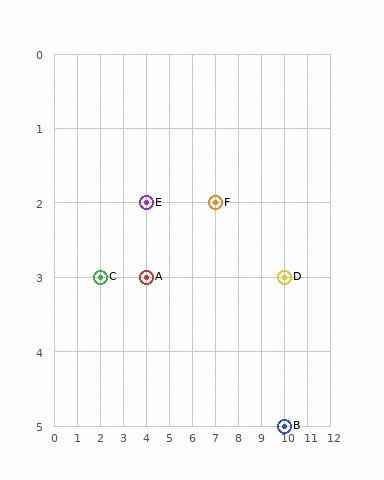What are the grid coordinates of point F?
Point F is at grid coordinates (7, 2).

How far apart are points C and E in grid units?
Points C and E are 2 columns and 1 row apart (about 2.2 grid units diagonally).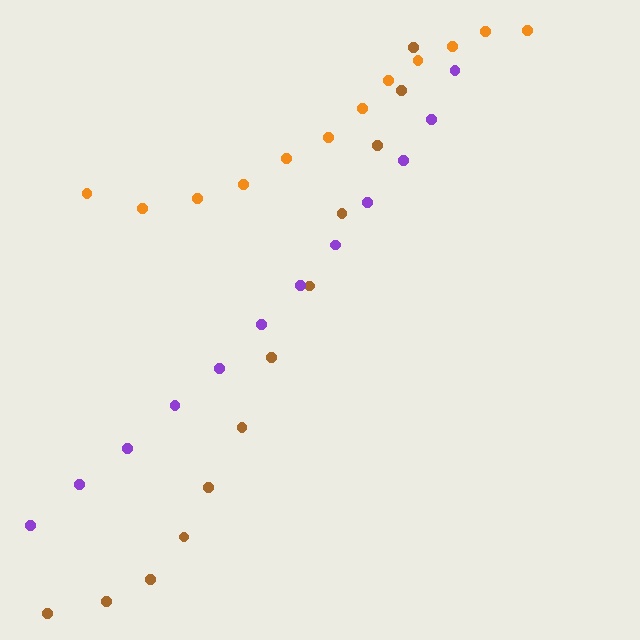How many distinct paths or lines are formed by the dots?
There are 3 distinct paths.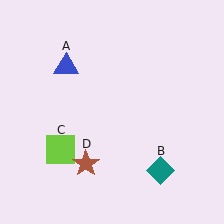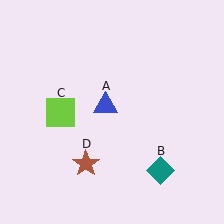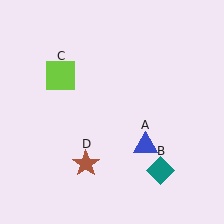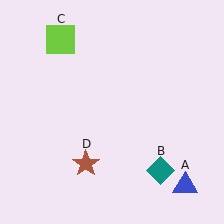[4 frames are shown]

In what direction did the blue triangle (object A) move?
The blue triangle (object A) moved down and to the right.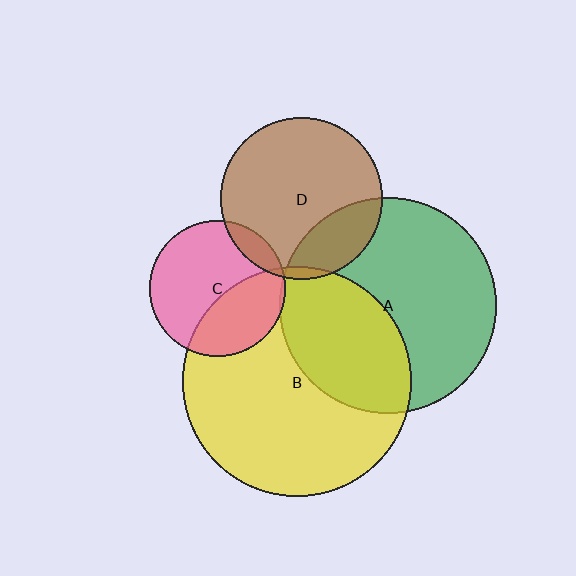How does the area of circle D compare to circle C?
Approximately 1.4 times.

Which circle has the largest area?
Circle B (yellow).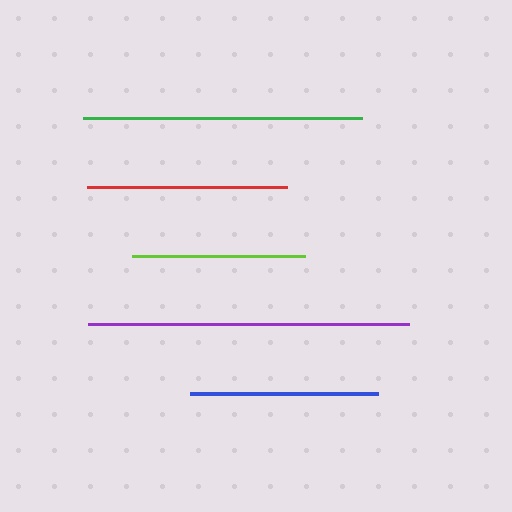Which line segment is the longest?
The purple line is the longest at approximately 321 pixels.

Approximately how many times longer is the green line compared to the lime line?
The green line is approximately 1.6 times the length of the lime line.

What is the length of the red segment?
The red segment is approximately 200 pixels long.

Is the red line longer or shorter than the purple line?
The purple line is longer than the red line.